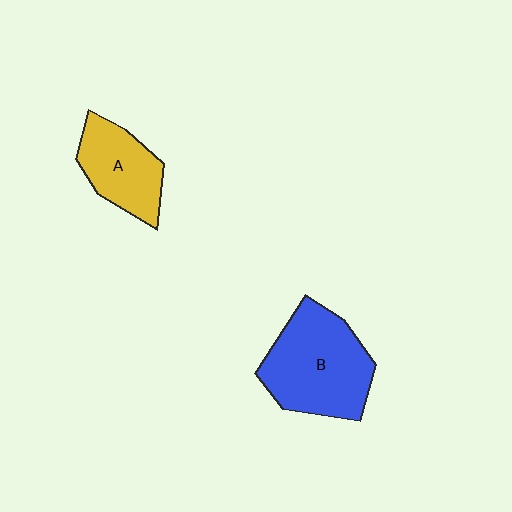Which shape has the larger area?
Shape B (blue).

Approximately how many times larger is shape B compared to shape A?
Approximately 1.6 times.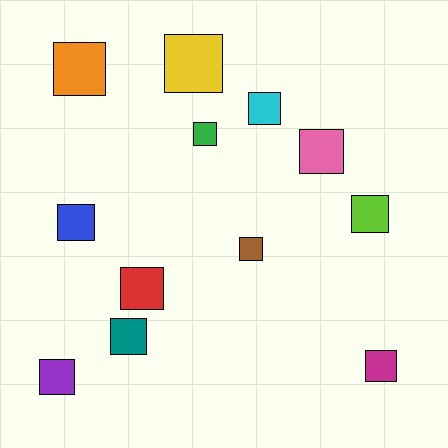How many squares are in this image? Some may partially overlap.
There are 12 squares.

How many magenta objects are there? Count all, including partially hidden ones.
There is 1 magenta object.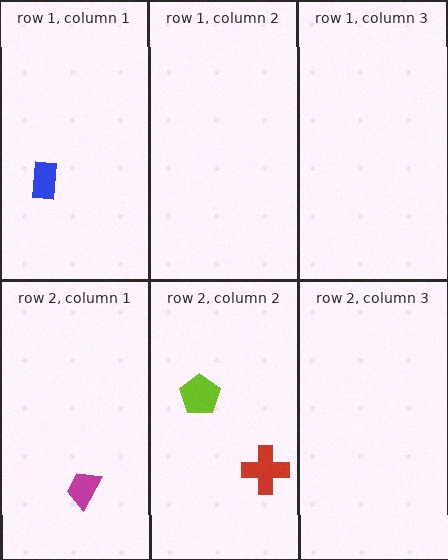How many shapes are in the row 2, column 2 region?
2.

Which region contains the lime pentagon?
The row 2, column 2 region.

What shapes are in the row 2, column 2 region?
The red cross, the lime pentagon.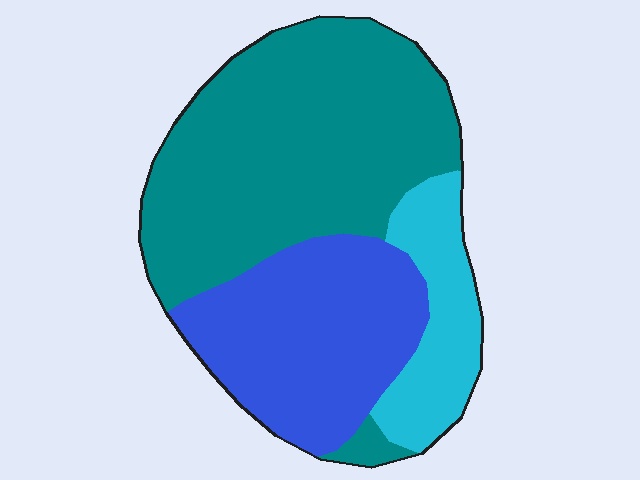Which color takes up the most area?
Teal, at roughly 55%.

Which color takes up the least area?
Cyan, at roughly 15%.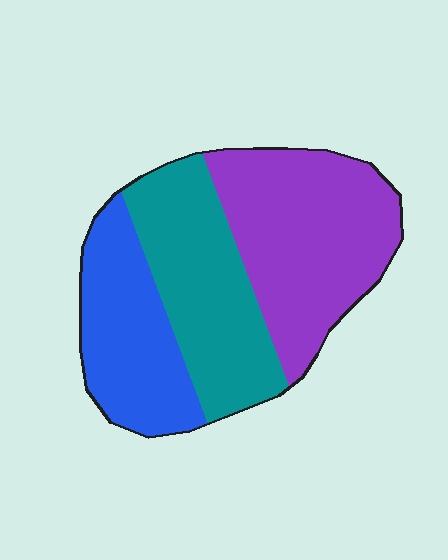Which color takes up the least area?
Blue, at roughly 25%.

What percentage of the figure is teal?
Teal takes up about one third (1/3) of the figure.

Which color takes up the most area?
Purple, at roughly 40%.